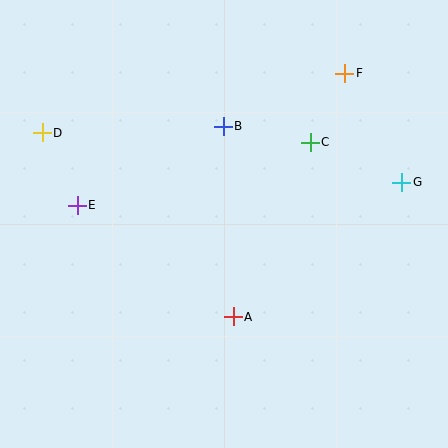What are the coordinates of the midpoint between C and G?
The midpoint between C and G is at (356, 162).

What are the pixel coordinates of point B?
Point B is at (223, 126).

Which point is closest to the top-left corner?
Point D is closest to the top-left corner.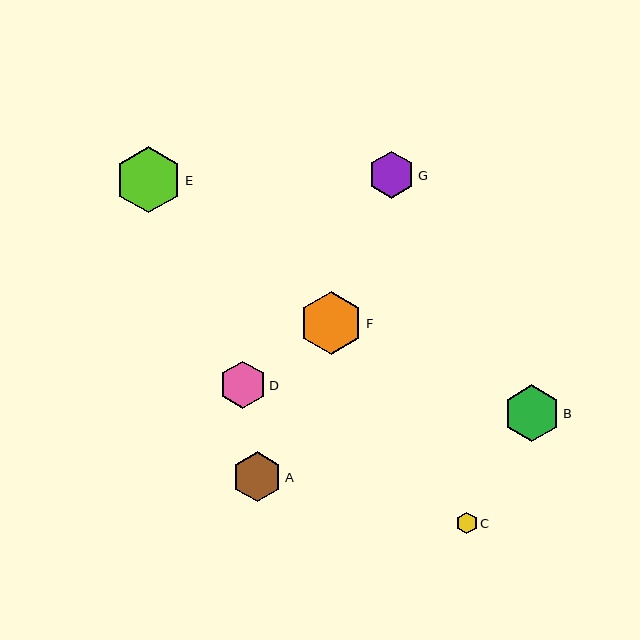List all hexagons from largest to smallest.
From largest to smallest: E, F, B, A, D, G, C.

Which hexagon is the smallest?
Hexagon C is the smallest with a size of approximately 21 pixels.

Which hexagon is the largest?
Hexagon E is the largest with a size of approximately 66 pixels.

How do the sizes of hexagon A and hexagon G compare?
Hexagon A and hexagon G are approximately the same size.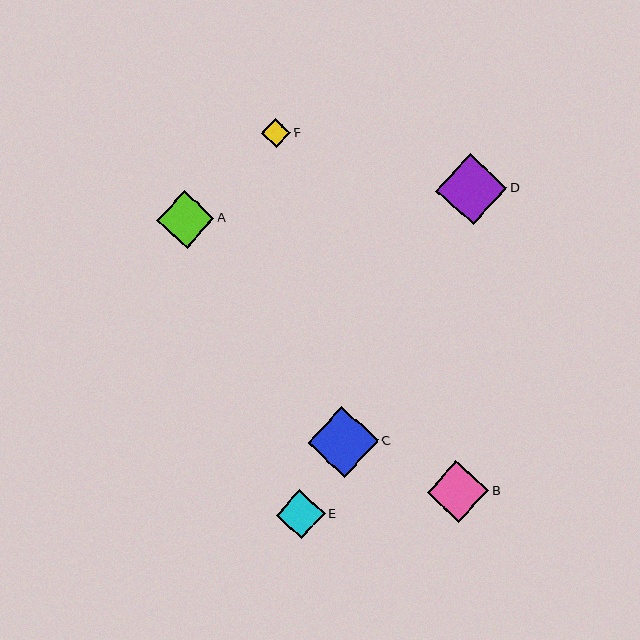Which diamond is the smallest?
Diamond F is the smallest with a size of approximately 29 pixels.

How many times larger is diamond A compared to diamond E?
Diamond A is approximately 1.2 times the size of diamond E.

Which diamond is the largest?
Diamond C is the largest with a size of approximately 71 pixels.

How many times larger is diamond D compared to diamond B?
Diamond D is approximately 1.2 times the size of diamond B.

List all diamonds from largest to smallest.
From largest to smallest: C, D, B, A, E, F.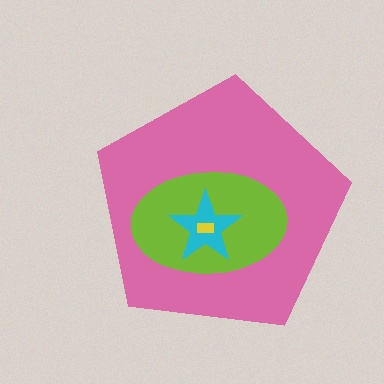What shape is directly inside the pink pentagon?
The lime ellipse.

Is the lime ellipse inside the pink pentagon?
Yes.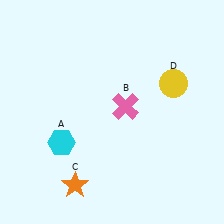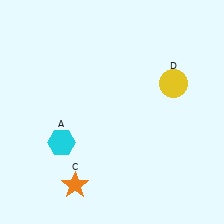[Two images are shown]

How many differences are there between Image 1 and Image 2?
There is 1 difference between the two images.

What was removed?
The pink cross (B) was removed in Image 2.